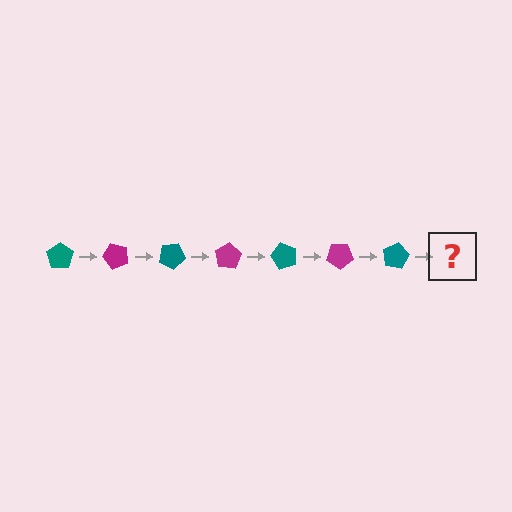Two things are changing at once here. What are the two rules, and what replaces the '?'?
The two rules are that it rotates 50 degrees each step and the color cycles through teal and magenta. The '?' should be a magenta pentagon, rotated 350 degrees from the start.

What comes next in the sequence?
The next element should be a magenta pentagon, rotated 350 degrees from the start.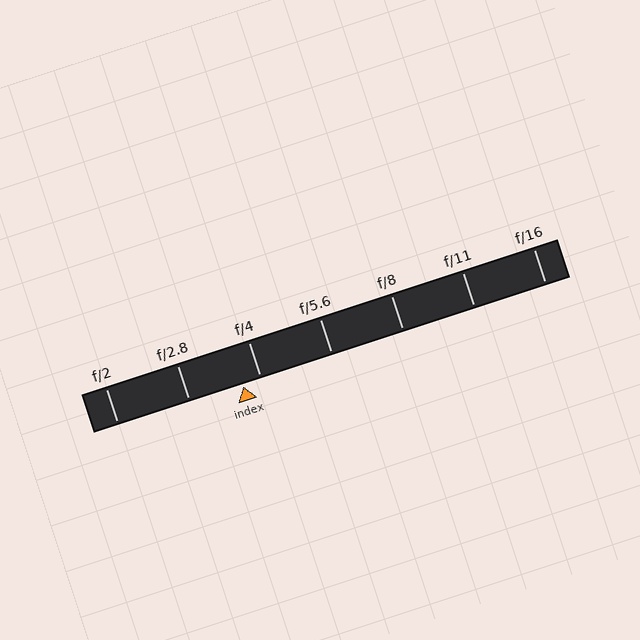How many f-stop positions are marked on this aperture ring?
There are 7 f-stop positions marked.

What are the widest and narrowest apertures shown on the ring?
The widest aperture shown is f/2 and the narrowest is f/16.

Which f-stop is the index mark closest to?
The index mark is closest to f/4.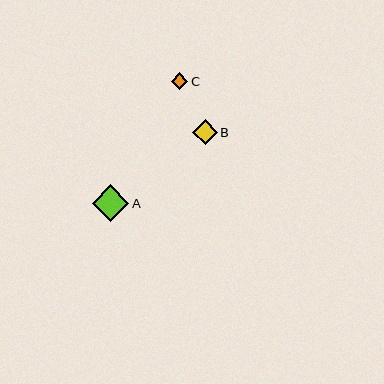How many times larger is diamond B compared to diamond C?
Diamond B is approximately 1.5 times the size of diamond C.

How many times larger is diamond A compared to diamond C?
Diamond A is approximately 2.2 times the size of diamond C.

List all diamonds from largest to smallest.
From largest to smallest: A, B, C.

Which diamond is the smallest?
Diamond C is the smallest with a size of approximately 16 pixels.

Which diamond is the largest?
Diamond A is the largest with a size of approximately 37 pixels.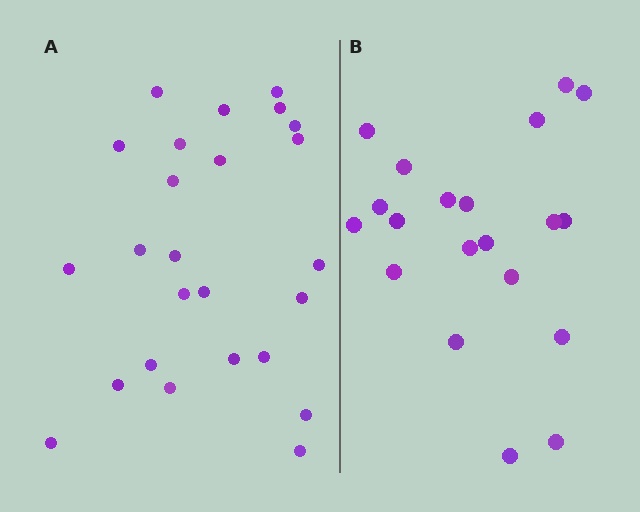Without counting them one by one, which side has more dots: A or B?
Region A (the left region) has more dots.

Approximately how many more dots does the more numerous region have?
Region A has about 5 more dots than region B.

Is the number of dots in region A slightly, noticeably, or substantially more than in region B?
Region A has noticeably more, but not dramatically so. The ratio is roughly 1.2 to 1.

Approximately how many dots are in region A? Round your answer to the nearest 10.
About 20 dots. (The exact count is 25, which rounds to 20.)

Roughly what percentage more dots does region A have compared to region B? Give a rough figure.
About 25% more.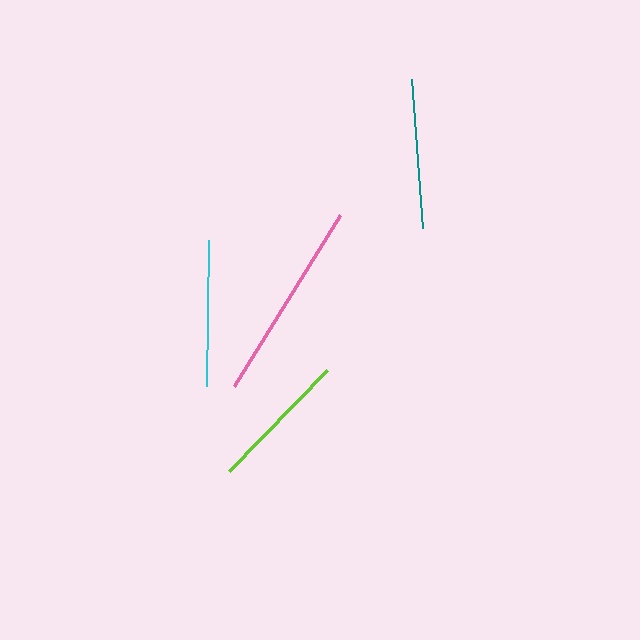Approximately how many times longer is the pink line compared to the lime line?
The pink line is approximately 1.4 times the length of the lime line.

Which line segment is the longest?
The pink line is the longest at approximately 201 pixels.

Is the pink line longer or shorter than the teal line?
The pink line is longer than the teal line.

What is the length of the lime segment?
The lime segment is approximately 140 pixels long.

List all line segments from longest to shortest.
From longest to shortest: pink, teal, cyan, lime.